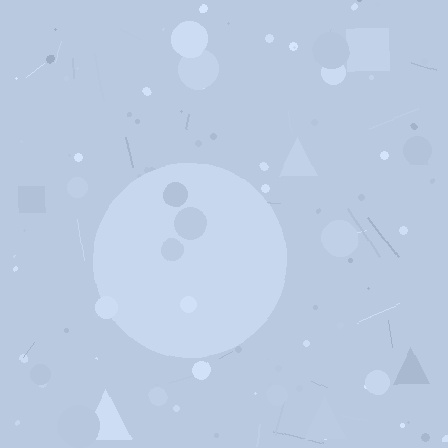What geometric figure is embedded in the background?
A circle is embedded in the background.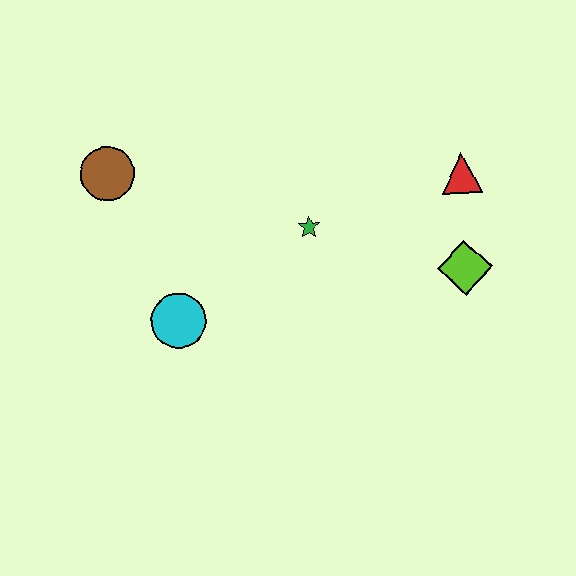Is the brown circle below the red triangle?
No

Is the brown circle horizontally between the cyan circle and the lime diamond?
No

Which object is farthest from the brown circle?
The lime diamond is farthest from the brown circle.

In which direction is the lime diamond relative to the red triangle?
The lime diamond is below the red triangle.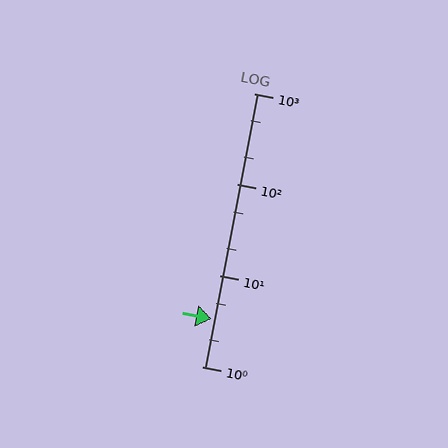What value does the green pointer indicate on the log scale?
The pointer indicates approximately 3.3.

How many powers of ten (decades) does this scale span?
The scale spans 3 decades, from 1 to 1000.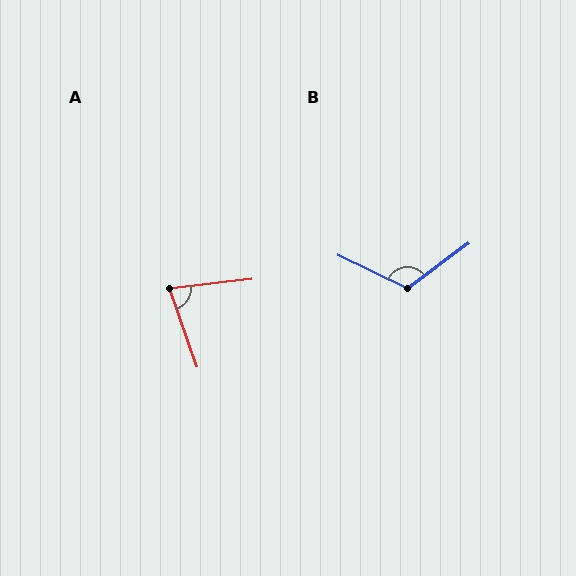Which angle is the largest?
B, at approximately 118 degrees.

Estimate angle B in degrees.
Approximately 118 degrees.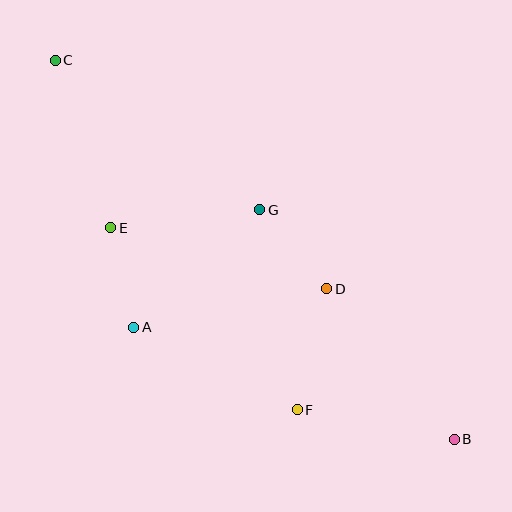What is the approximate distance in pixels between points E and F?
The distance between E and F is approximately 261 pixels.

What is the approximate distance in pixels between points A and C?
The distance between A and C is approximately 278 pixels.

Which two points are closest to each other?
Points A and E are closest to each other.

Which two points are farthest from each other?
Points B and C are farthest from each other.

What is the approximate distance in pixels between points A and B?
The distance between A and B is approximately 340 pixels.